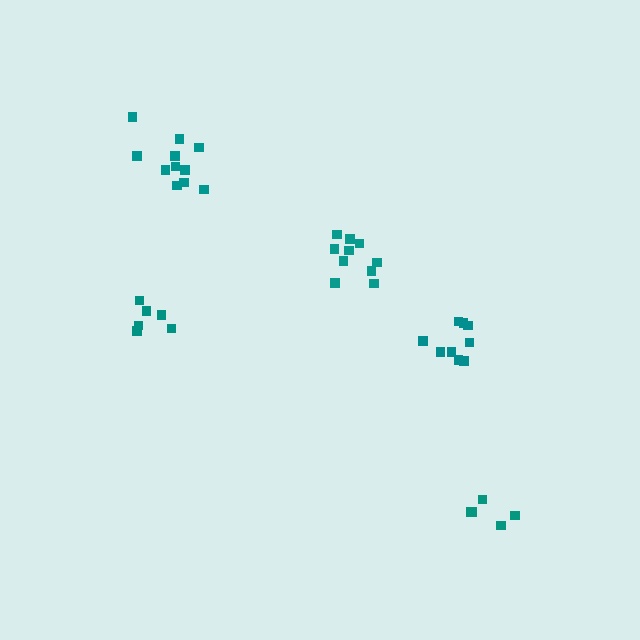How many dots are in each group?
Group 1: 6 dots, Group 2: 11 dots, Group 3: 5 dots, Group 4: 9 dots, Group 5: 10 dots (41 total).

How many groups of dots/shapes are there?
There are 5 groups.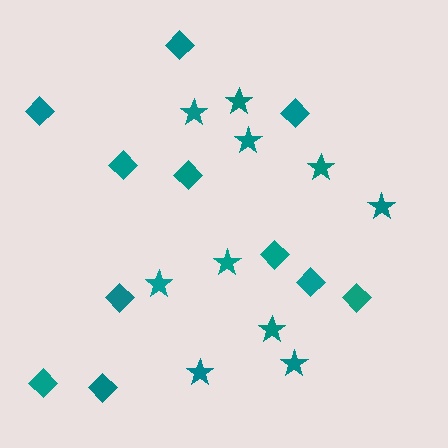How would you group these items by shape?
There are 2 groups: one group of stars (10) and one group of diamonds (11).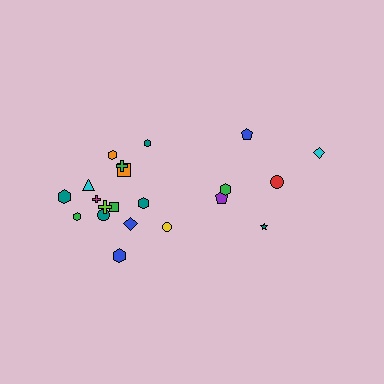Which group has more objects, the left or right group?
The left group.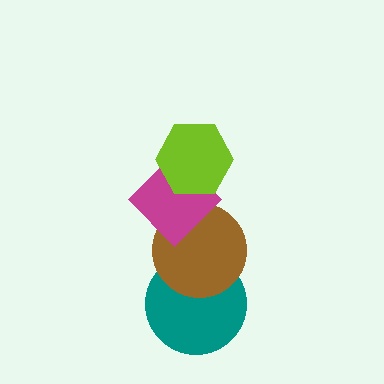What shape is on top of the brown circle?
The magenta diamond is on top of the brown circle.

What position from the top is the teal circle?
The teal circle is 4th from the top.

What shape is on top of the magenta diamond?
The lime hexagon is on top of the magenta diamond.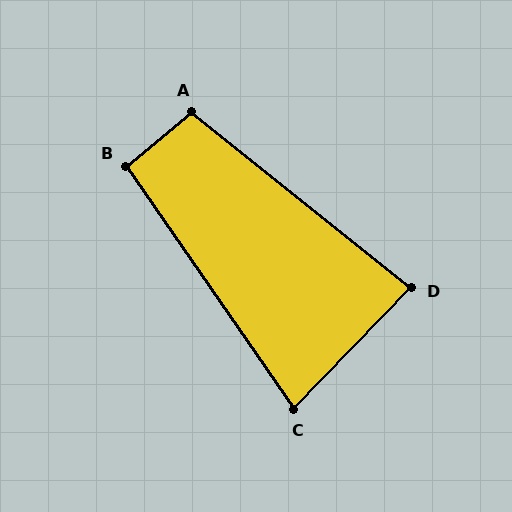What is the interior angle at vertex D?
Approximately 85 degrees (acute).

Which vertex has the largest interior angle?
A, at approximately 101 degrees.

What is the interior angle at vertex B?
Approximately 95 degrees (obtuse).